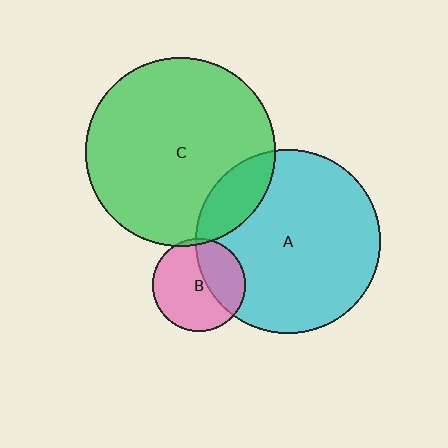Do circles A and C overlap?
Yes.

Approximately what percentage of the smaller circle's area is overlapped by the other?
Approximately 15%.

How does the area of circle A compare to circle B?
Approximately 4.0 times.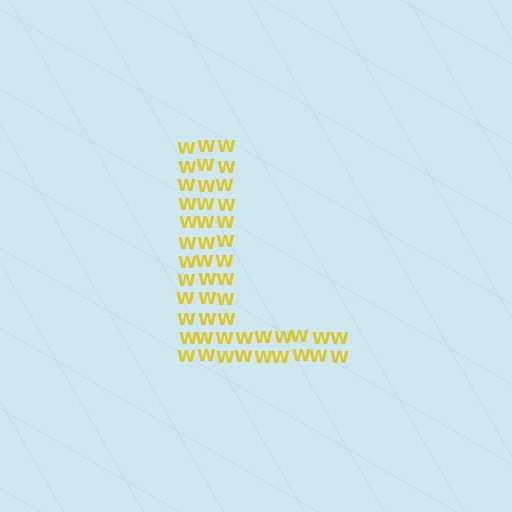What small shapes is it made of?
It is made of small letter W's.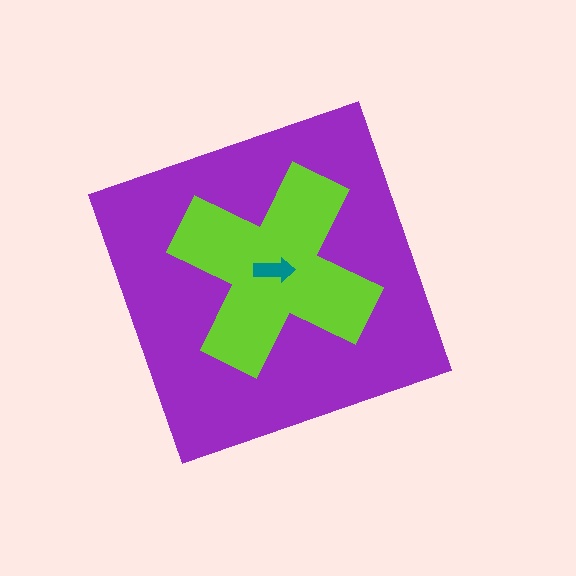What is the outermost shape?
The purple diamond.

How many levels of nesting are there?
3.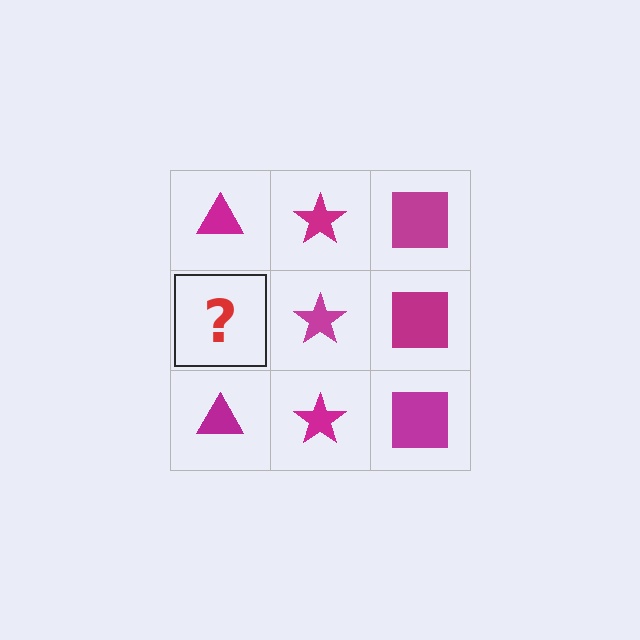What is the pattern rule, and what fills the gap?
The rule is that each column has a consistent shape. The gap should be filled with a magenta triangle.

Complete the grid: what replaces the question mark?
The question mark should be replaced with a magenta triangle.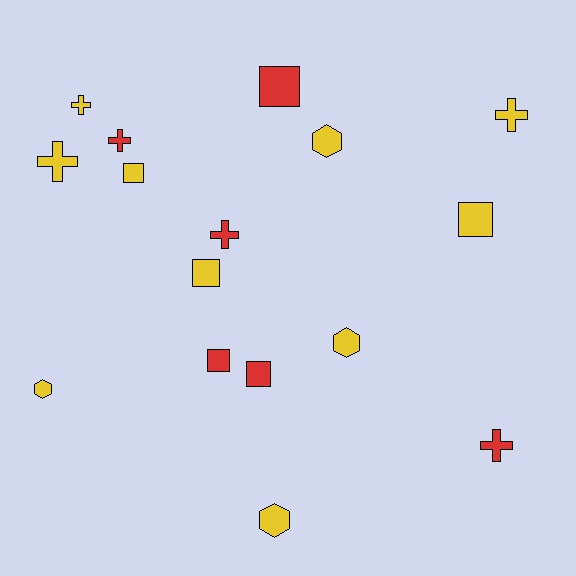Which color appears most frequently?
Yellow, with 10 objects.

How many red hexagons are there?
There are no red hexagons.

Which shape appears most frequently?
Cross, with 6 objects.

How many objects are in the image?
There are 16 objects.